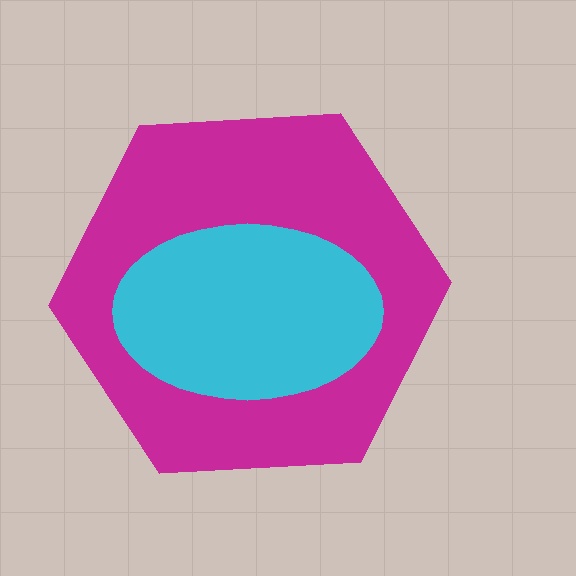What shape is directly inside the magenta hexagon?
The cyan ellipse.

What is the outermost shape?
The magenta hexagon.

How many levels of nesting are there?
2.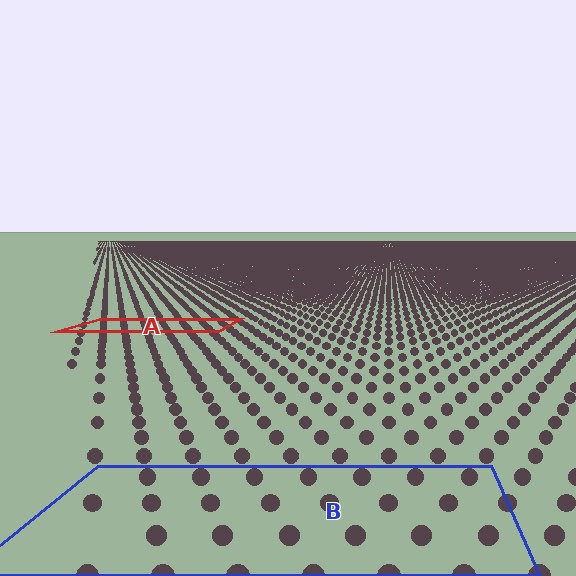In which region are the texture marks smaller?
The texture marks are smaller in region A, because it is farther away.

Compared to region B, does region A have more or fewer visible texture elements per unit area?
Region A has more texture elements per unit area — they are packed more densely because it is farther away.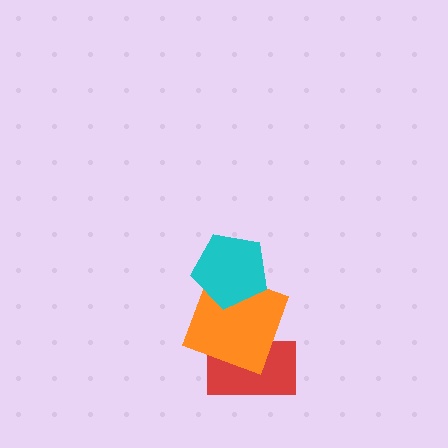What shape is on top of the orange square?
The cyan pentagon is on top of the orange square.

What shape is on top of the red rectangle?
The orange square is on top of the red rectangle.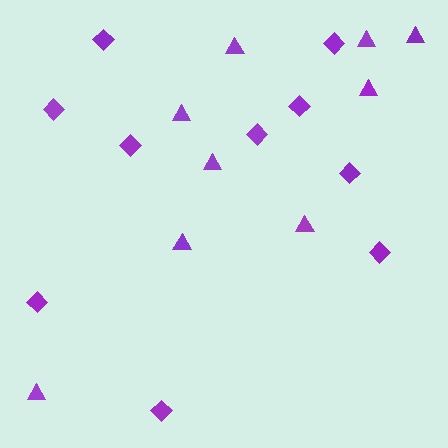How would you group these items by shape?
There are 2 groups: one group of triangles (9) and one group of diamonds (10).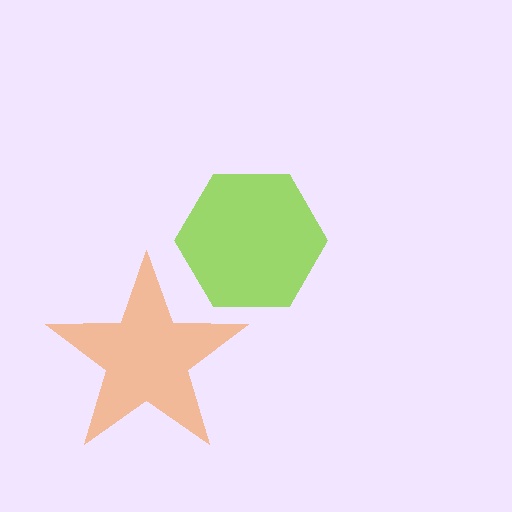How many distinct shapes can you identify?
There are 2 distinct shapes: an orange star, a lime hexagon.